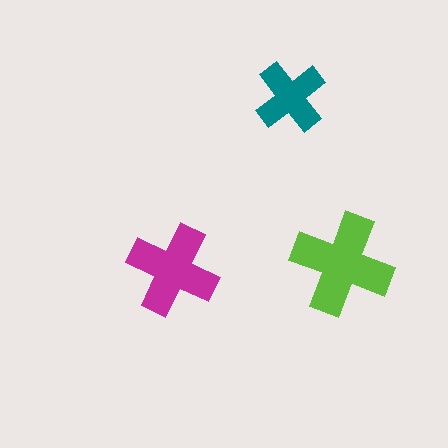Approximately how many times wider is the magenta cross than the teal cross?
About 1.5 times wider.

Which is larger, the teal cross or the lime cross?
The lime one.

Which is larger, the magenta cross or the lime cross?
The lime one.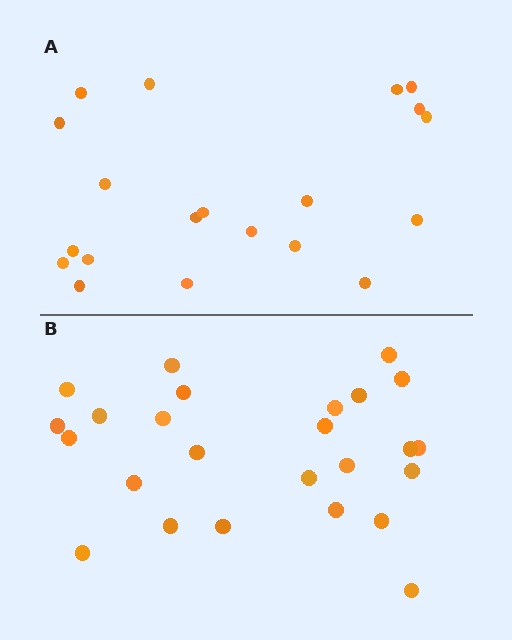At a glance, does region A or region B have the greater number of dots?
Region B (the bottom region) has more dots.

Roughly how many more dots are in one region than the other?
Region B has about 5 more dots than region A.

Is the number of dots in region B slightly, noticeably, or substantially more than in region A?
Region B has noticeably more, but not dramatically so. The ratio is roughly 1.2 to 1.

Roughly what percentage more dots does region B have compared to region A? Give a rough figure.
About 25% more.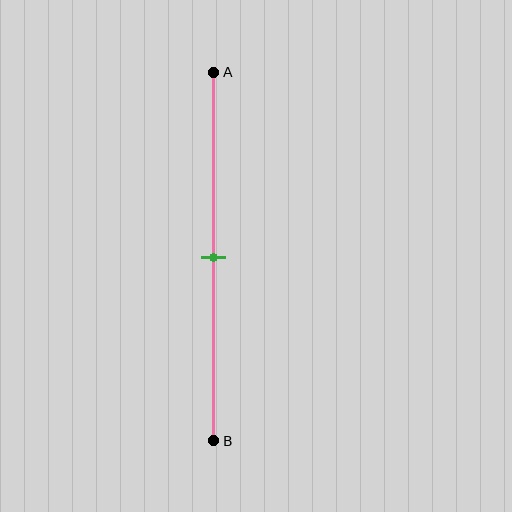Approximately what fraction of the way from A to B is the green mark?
The green mark is approximately 50% of the way from A to B.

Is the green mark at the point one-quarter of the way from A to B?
No, the mark is at about 50% from A, not at the 25% one-quarter point.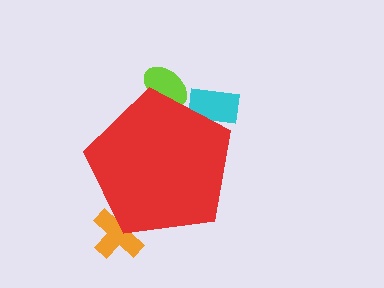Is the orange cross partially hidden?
Yes, the orange cross is partially hidden behind the red pentagon.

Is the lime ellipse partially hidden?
Yes, the lime ellipse is partially hidden behind the red pentagon.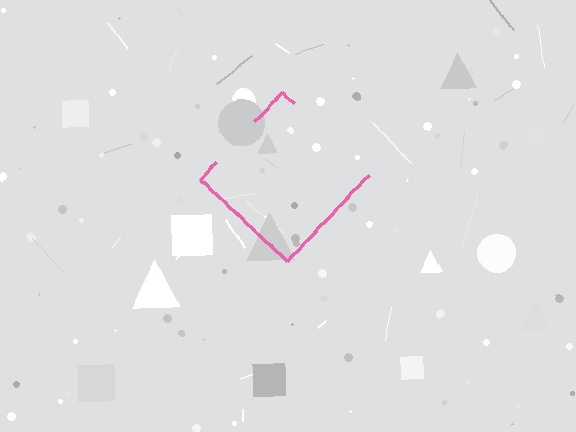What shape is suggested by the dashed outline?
The dashed outline suggests a diamond.